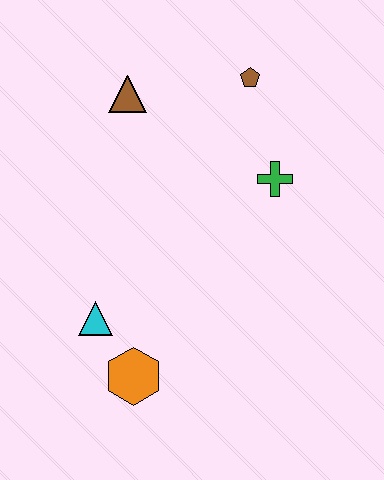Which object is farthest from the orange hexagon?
The brown pentagon is farthest from the orange hexagon.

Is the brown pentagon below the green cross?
No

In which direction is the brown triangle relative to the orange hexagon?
The brown triangle is above the orange hexagon.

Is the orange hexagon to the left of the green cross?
Yes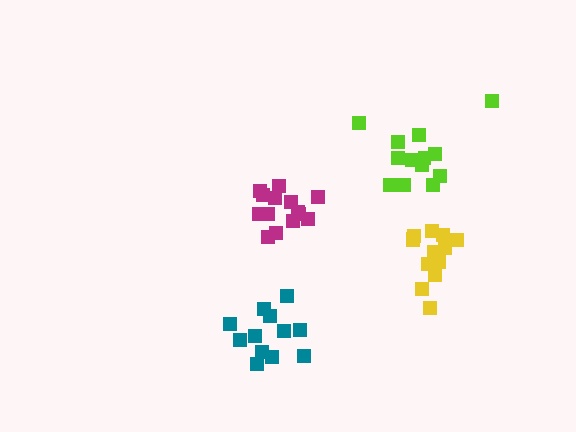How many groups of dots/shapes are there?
There are 4 groups.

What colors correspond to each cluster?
The clusters are colored: magenta, yellow, teal, lime.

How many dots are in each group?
Group 1: 14 dots, Group 2: 13 dots, Group 3: 12 dots, Group 4: 13 dots (52 total).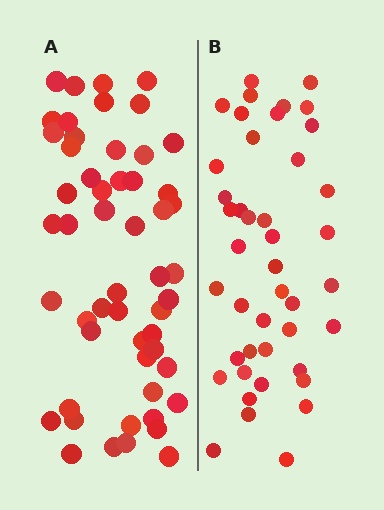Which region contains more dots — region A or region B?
Region A (the left region) has more dots.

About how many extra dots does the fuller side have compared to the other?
Region A has roughly 10 or so more dots than region B.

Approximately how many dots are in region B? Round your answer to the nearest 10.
About 40 dots. (The exact count is 43, which rounds to 40.)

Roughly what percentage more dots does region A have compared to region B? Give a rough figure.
About 25% more.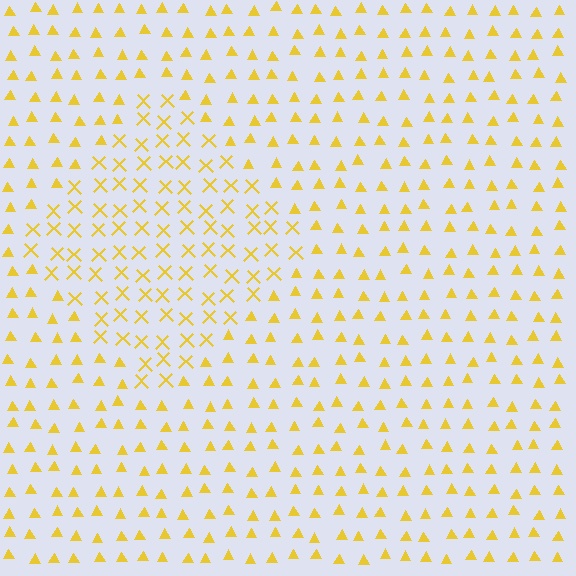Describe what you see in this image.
The image is filled with small yellow elements arranged in a uniform grid. A diamond-shaped region contains X marks, while the surrounding area contains triangles. The boundary is defined purely by the change in element shape.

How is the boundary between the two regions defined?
The boundary is defined by a change in element shape: X marks inside vs. triangles outside. All elements share the same color and spacing.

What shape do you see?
I see a diamond.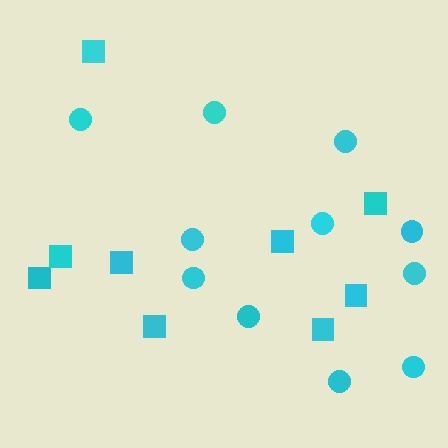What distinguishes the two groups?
There are 2 groups: one group of squares (9) and one group of circles (11).